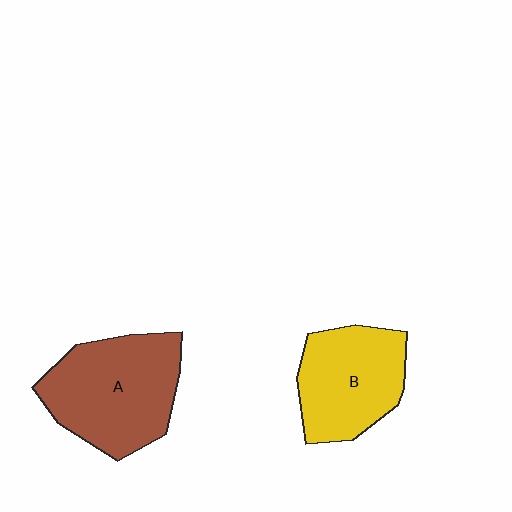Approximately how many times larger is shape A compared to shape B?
Approximately 1.2 times.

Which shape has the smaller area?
Shape B (yellow).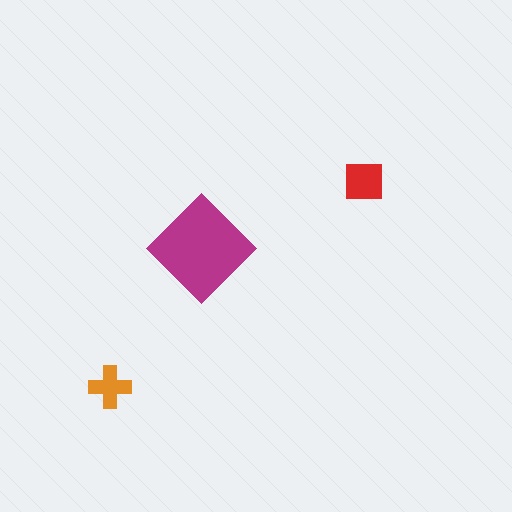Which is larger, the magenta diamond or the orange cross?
The magenta diamond.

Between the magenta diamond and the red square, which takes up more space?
The magenta diamond.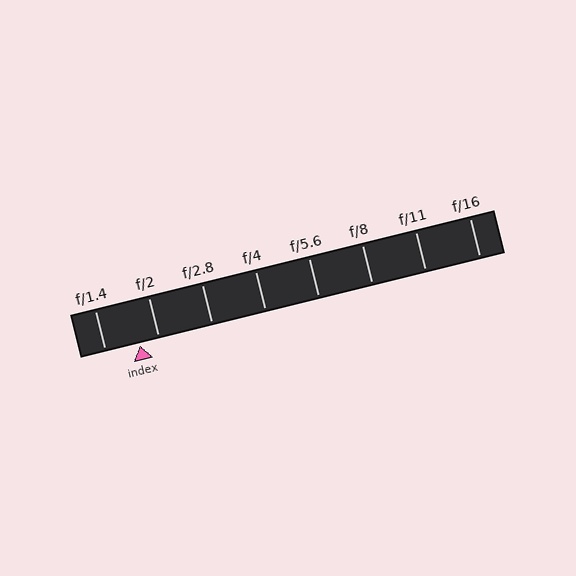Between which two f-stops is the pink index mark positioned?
The index mark is between f/1.4 and f/2.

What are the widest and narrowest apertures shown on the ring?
The widest aperture shown is f/1.4 and the narrowest is f/16.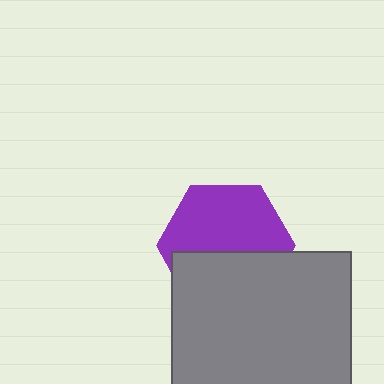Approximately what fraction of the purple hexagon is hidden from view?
Roughly 43% of the purple hexagon is hidden behind the gray square.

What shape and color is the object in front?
The object in front is a gray square.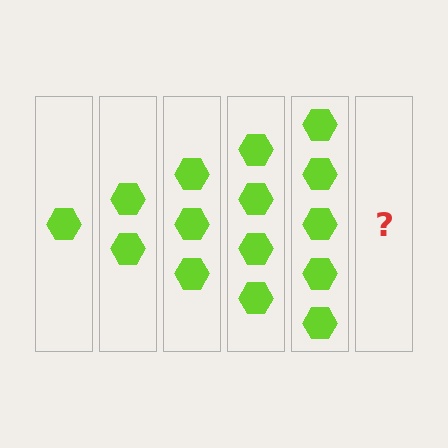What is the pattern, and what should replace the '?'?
The pattern is that each step adds one more hexagon. The '?' should be 6 hexagons.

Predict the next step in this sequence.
The next step is 6 hexagons.